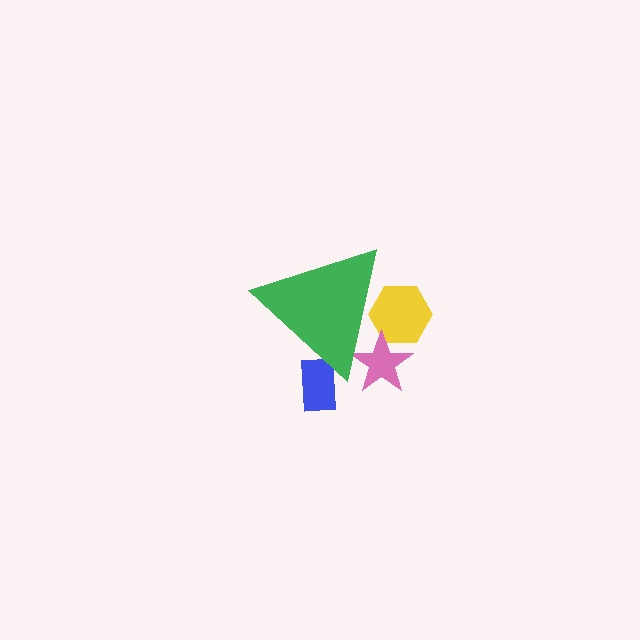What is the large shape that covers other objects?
A green triangle.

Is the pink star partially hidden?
Yes, the pink star is partially hidden behind the green triangle.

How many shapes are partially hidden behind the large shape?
3 shapes are partially hidden.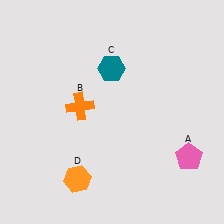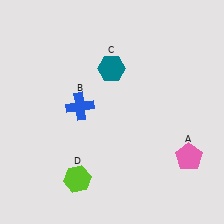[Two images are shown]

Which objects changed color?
B changed from orange to blue. D changed from orange to lime.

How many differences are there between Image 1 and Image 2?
There are 2 differences between the two images.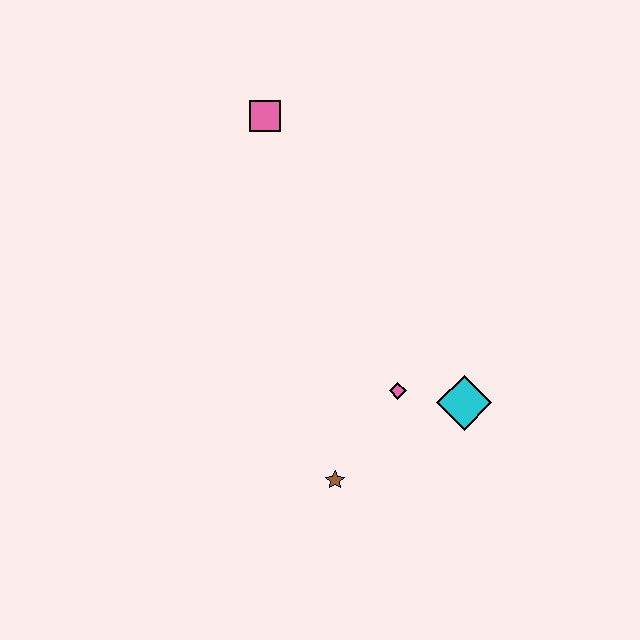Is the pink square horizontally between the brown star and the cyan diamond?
No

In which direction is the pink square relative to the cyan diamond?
The pink square is above the cyan diamond.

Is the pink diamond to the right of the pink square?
Yes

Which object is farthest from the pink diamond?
The pink square is farthest from the pink diamond.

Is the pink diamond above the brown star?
Yes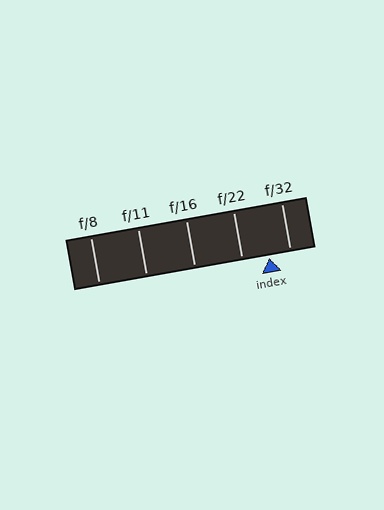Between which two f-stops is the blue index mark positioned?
The index mark is between f/22 and f/32.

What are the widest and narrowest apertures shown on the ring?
The widest aperture shown is f/8 and the narrowest is f/32.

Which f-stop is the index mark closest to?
The index mark is closest to f/32.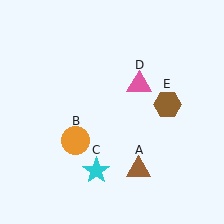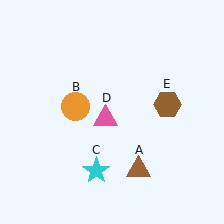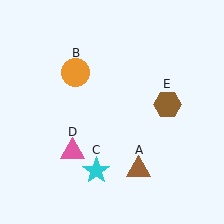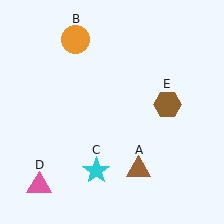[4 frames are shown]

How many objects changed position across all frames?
2 objects changed position: orange circle (object B), pink triangle (object D).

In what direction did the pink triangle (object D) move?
The pink triangle (object D) moved down and to the left.